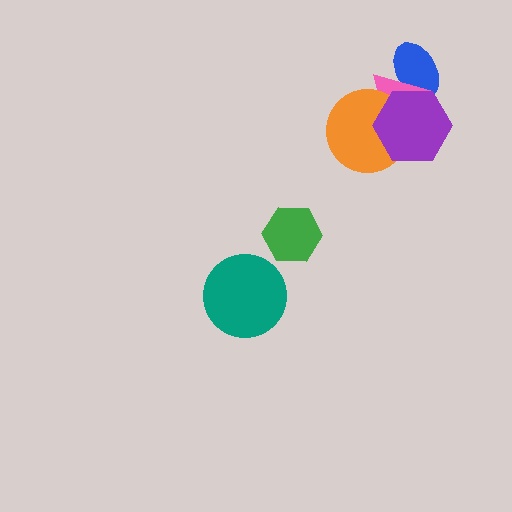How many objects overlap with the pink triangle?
3 objects overlap with the pink triangle.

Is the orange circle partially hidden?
Yes, it is partially covered by another shape.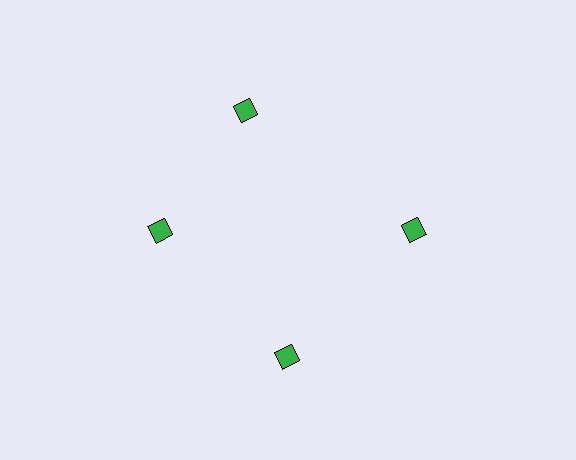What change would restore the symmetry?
The symmetry would be restored by rotating it back into even spacing with its neighbors so that all 4 squares sit at equal angles and equal distance from the center.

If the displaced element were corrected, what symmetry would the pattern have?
It would have 4-fold rotational symmetry — the pattern would map onto itself every 90 degrees.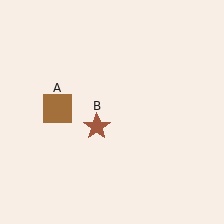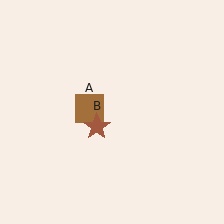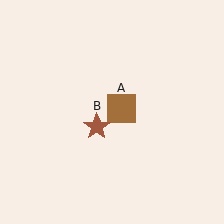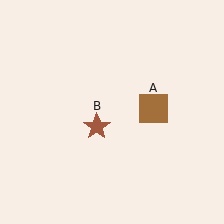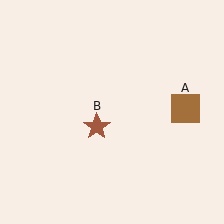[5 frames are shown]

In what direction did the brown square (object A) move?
The brown square (object A) moved right.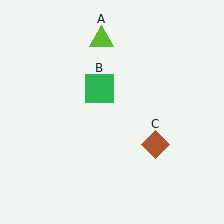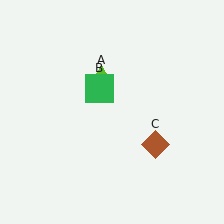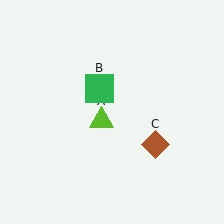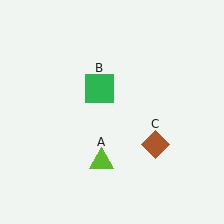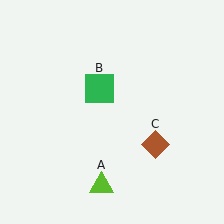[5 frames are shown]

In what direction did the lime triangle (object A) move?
The lime triangle (object A) moved down.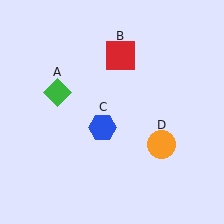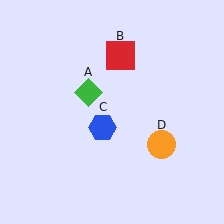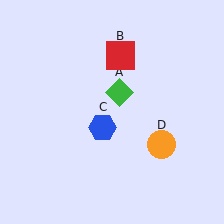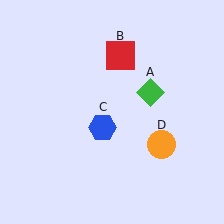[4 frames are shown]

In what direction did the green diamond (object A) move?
The green diamond (object A) moved right.